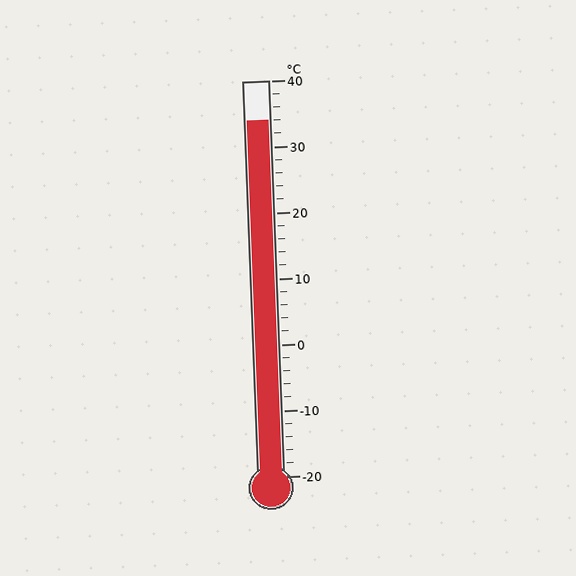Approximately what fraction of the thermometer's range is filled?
The thermometer is filled to approximately 90% of its range.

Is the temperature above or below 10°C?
The temperature is above 10°C.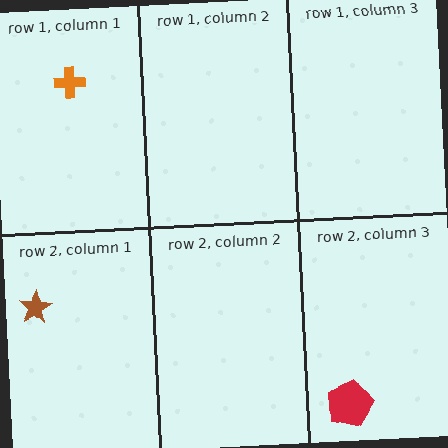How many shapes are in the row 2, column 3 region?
1.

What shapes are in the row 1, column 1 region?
The orange cross.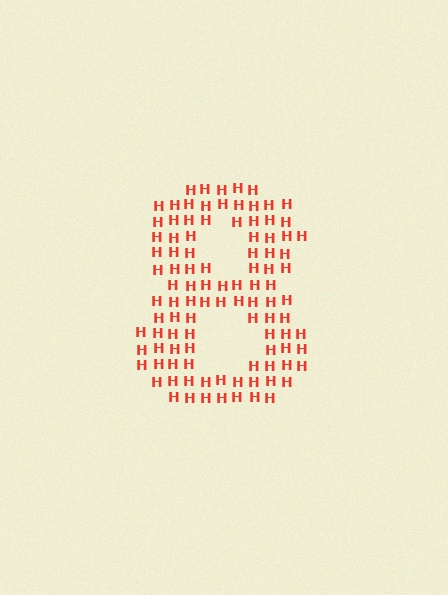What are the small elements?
The small elements are letter H's.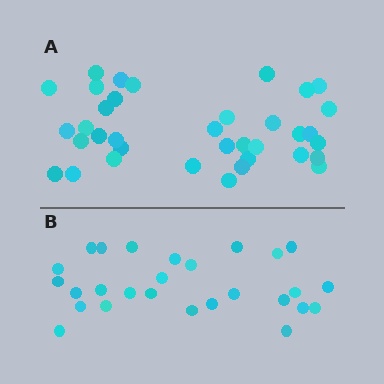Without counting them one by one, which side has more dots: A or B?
Region A (the top region) has more dots.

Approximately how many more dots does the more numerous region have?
Region A has roughly 8 or so more dots than region B.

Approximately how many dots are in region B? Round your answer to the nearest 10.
About 30 dots. (The exact count is 27, which rounds to 30.)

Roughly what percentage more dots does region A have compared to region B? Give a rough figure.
About 35% more.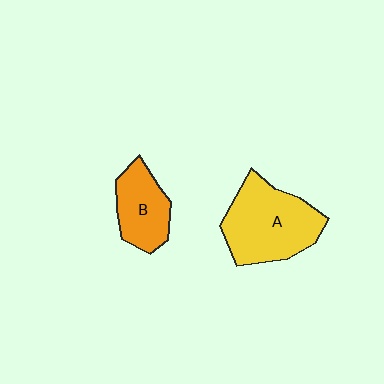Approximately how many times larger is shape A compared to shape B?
Approximately 1.6 times.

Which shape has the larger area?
Shape A (yellow).